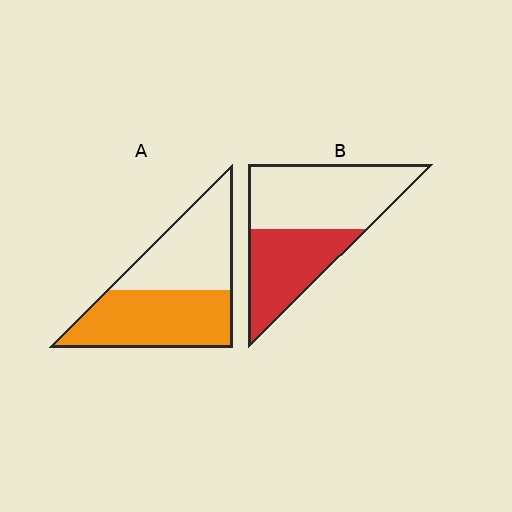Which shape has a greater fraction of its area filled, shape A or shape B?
Shape A.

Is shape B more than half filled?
No.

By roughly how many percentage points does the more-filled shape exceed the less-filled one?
By roughly 10 percentage points (A over B).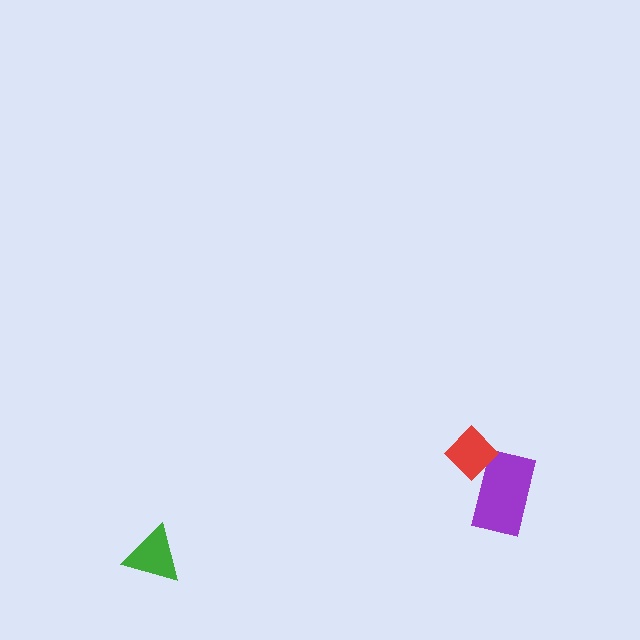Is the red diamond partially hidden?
No, no other shape covers it.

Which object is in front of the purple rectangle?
The red diamond is in front of the purple rectangle.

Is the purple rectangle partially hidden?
Yes, it is partially covered by another shape.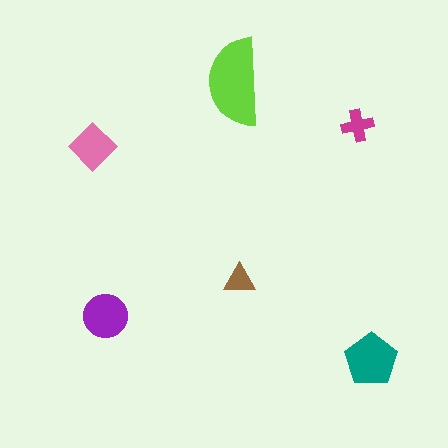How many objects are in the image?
There are 6 objects in the image.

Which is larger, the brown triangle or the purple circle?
The purple circle.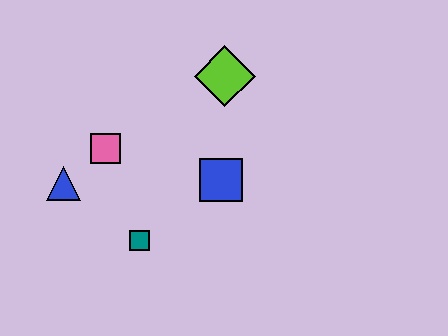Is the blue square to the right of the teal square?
Yes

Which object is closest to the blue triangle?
The pink square is closest to the blue triangle.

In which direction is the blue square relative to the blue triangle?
The blue square is to the right of the blue triangle.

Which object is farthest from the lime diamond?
The blue triangle is farthest from the lime diamond.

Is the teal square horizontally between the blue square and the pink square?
Yes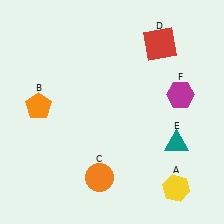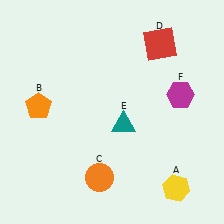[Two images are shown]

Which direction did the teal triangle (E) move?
The teal triangle (E) moved left.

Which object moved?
The teal triangle (E) moved left.